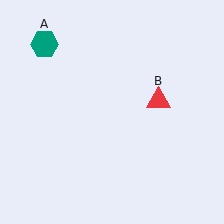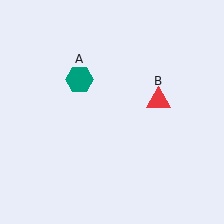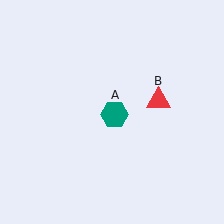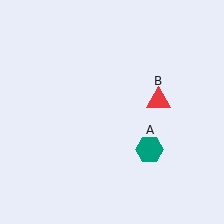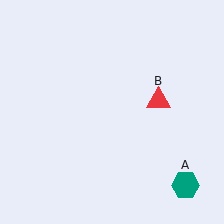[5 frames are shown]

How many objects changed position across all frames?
1 object changed position: teal hexagon (object A).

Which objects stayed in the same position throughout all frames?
Red triangle (object B) remained stationary.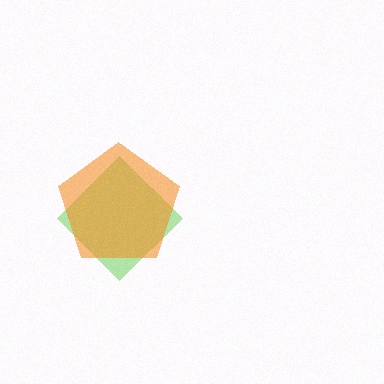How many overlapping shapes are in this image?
There are 2 overlapping shapes in the image.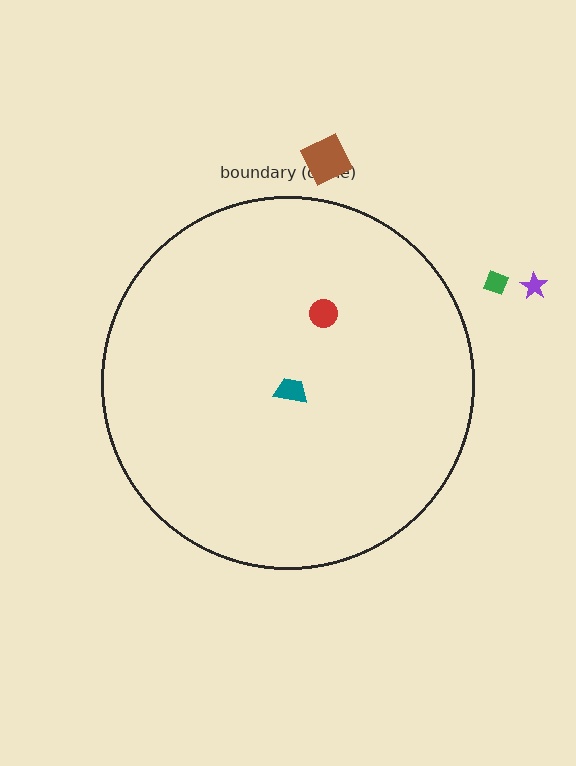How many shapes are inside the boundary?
2 inside, 3 outside.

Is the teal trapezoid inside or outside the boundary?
Inside.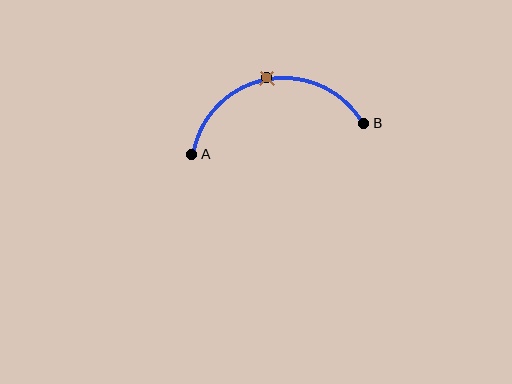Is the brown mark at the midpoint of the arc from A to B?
Yes. The brown mark lies on the arc at equal arc-length from both A and B — it is the arc midpoint.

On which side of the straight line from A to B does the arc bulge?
The arc bulges above the straight line connecting A and B.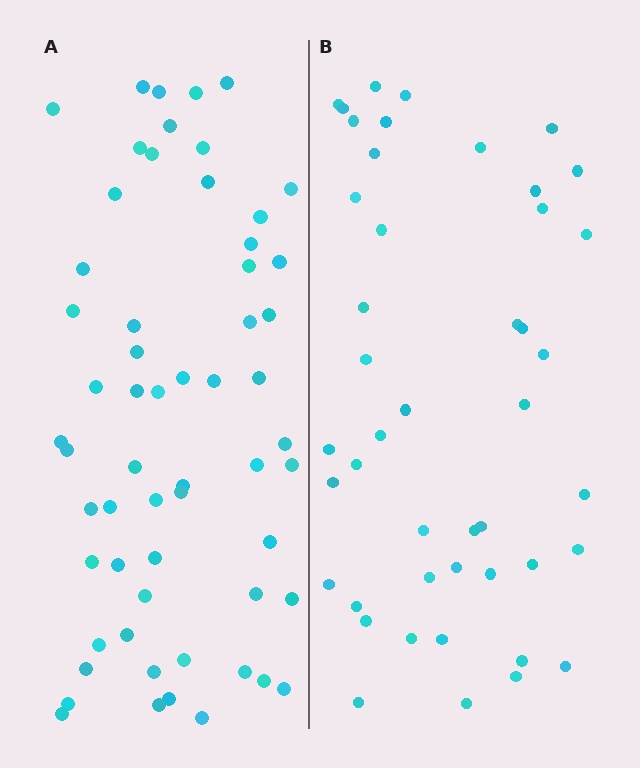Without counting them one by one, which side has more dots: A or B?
Region A (the left region) has more dots.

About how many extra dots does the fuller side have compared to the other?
Region A has approximately 15 more dots than region B.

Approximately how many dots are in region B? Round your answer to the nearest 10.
About 40 dots. (The exact count is 45, which rounds to 40.)